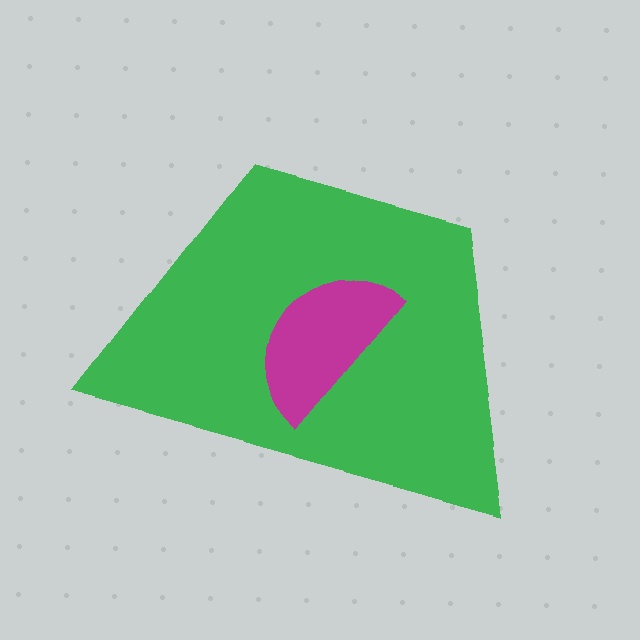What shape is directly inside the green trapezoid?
The magenta semicircle.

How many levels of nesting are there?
2.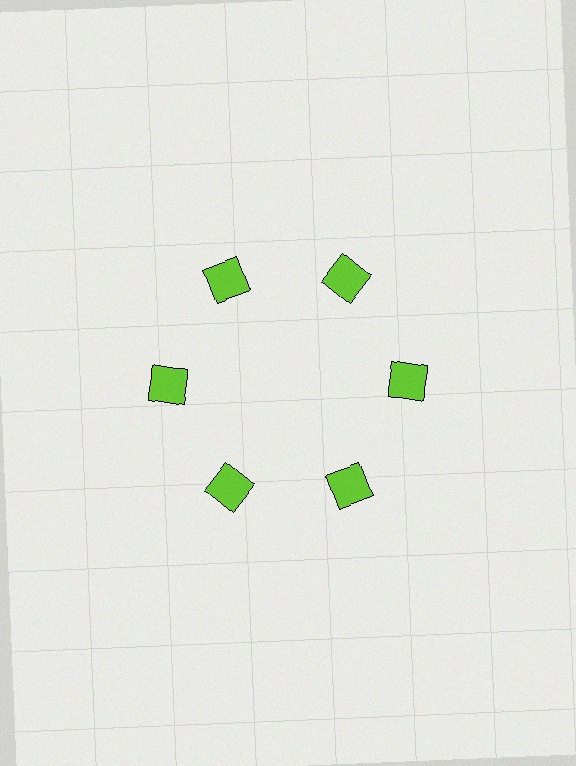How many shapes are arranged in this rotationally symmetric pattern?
There are 6 shapes, arranged in 6 groups of 1.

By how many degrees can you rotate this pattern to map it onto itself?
The pattern maps onto itself every 60 degrees of rotation.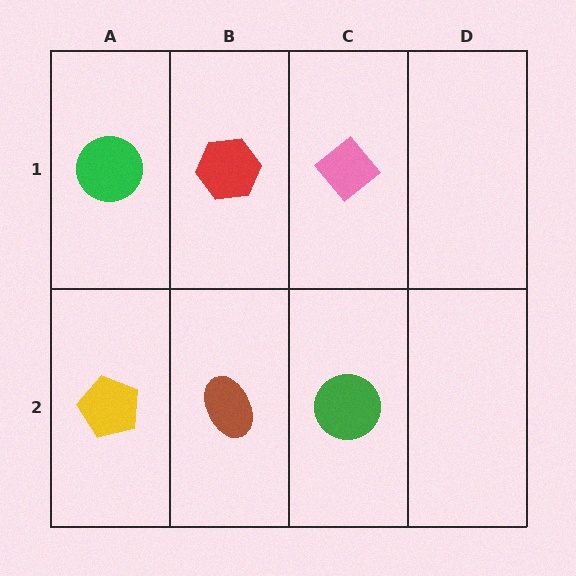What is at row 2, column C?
A green circle.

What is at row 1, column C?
A pink diamond.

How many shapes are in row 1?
3 shapes.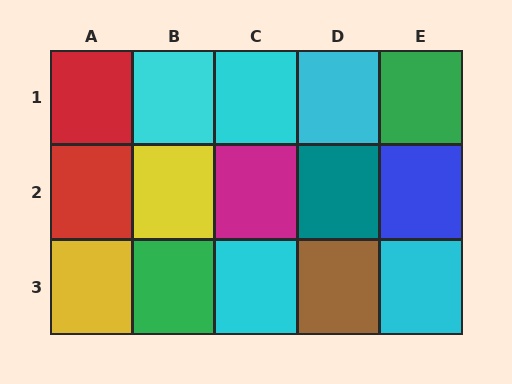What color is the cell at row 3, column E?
Cyan.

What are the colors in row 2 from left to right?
Red, yellow, magenta, teal, blue.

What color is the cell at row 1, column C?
Cyan.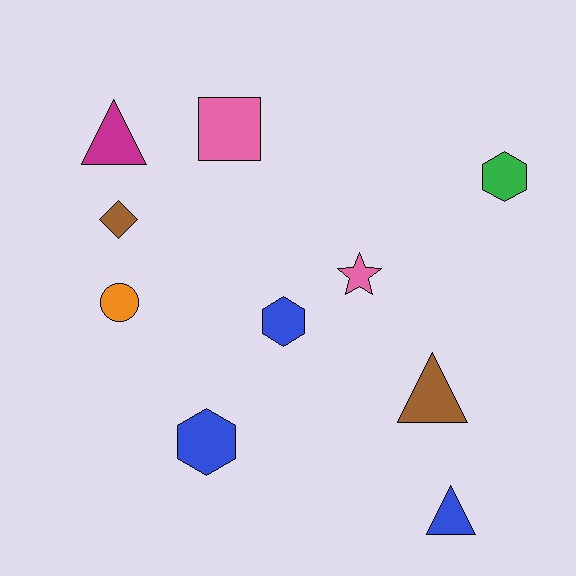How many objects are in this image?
There are 10 objects.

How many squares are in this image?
There is 1 square.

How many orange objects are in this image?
There is 1 orange object.